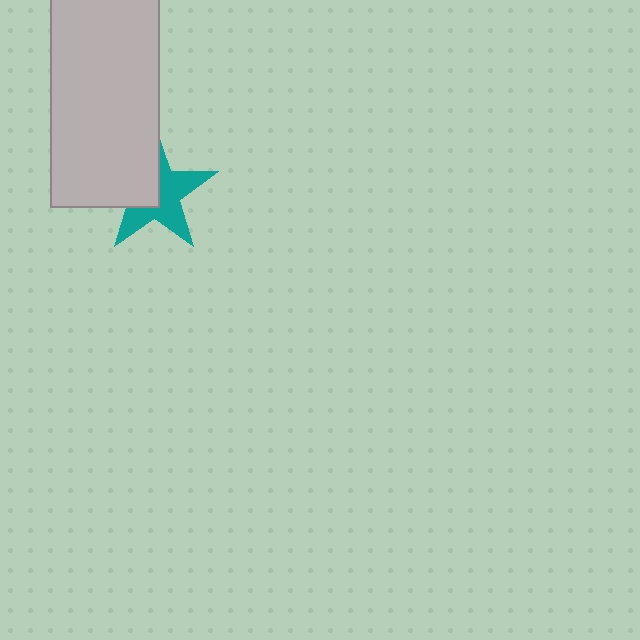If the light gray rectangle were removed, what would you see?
You would see the complete teal star.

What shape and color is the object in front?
The object in front is a light gray rectangle.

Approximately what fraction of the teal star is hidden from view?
Roughly 43% of the teal star is hidden behind the light gray rectangle.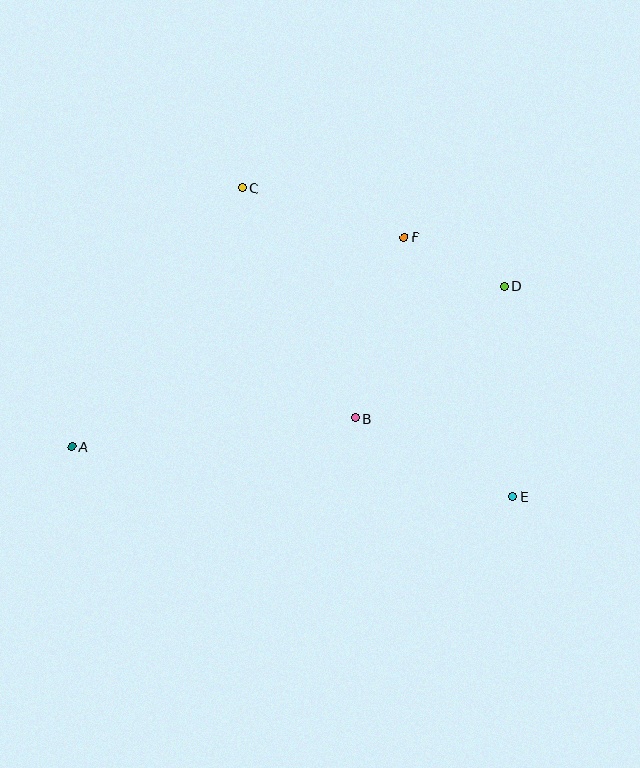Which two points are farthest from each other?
Points A and D are farthest from each other.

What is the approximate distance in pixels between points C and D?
The distance between C and D is approximately 279 pixels.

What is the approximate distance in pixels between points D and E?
The distance between D and E is approximately 210 pixels.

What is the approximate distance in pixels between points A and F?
The distance between A and F is approximately 393 pixels.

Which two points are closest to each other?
Points D and F are closest to each other.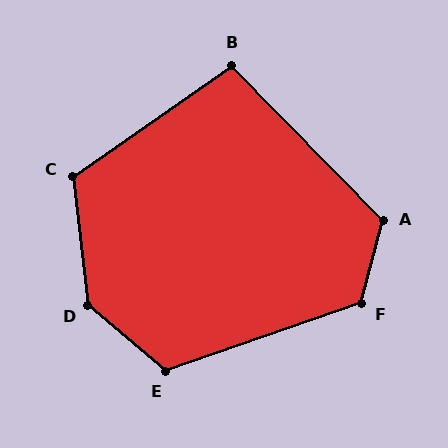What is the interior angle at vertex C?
Approximately 118 degrees (obtuse).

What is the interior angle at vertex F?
Approximately 124 degrees (obtuse).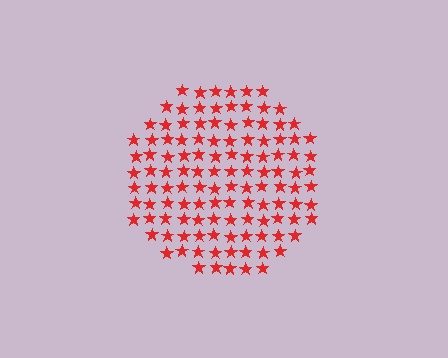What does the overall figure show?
The overall figure shows a circle.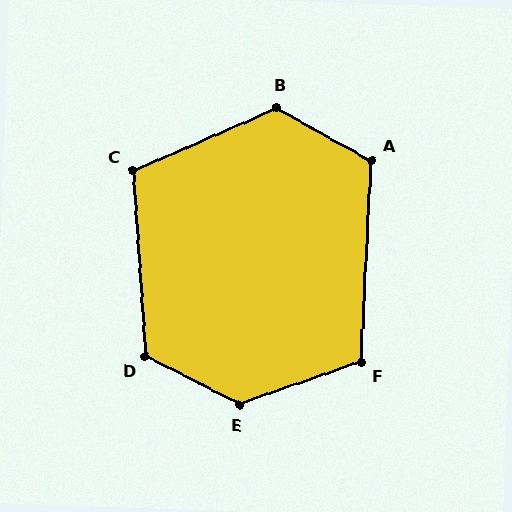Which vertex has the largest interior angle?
E, at approximately 134 degrees.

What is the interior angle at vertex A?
Approximately 116 degrees (obtuse).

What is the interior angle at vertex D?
Approximately 121 degrees (obtuse).